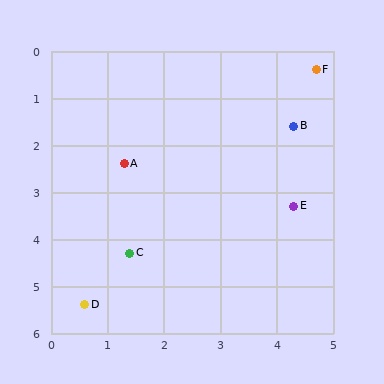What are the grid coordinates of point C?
Point C is at approximately (1.4, 4.3).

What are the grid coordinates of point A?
Point A is at approximately (1.3, 2.4).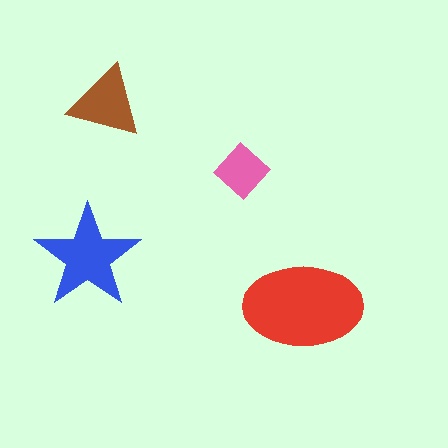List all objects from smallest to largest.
The pink diamond, the brown triangle, the blue star, the red ellipse.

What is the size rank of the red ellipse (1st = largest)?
1st.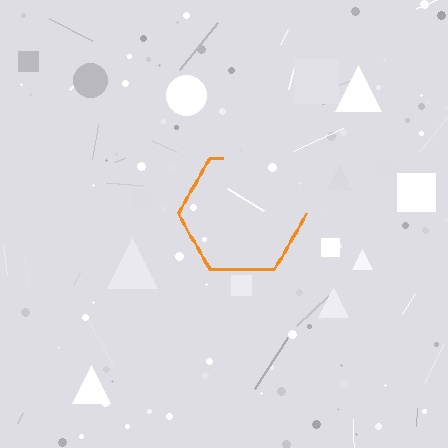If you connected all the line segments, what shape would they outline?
They would outline a hexagon.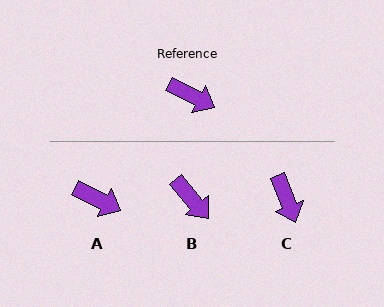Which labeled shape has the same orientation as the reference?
A.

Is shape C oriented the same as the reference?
No, it is off by about 42 degrees.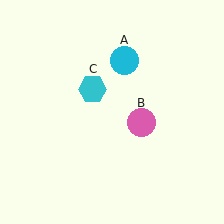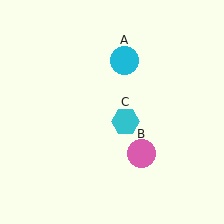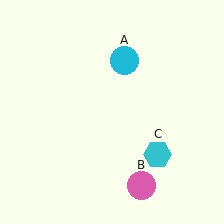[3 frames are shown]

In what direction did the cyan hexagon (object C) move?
The cyan hexagon (object C) moved down and to the right.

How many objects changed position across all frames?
2 objects changed position: pink circle (object B), cyan hexagon (object C).